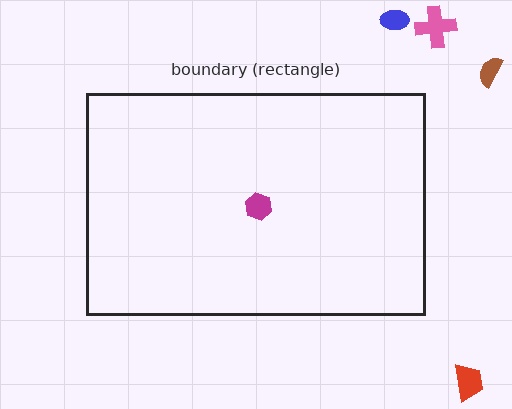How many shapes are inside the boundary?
1 inside, 4 outside.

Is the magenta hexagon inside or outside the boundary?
Inside.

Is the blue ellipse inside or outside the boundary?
Outside.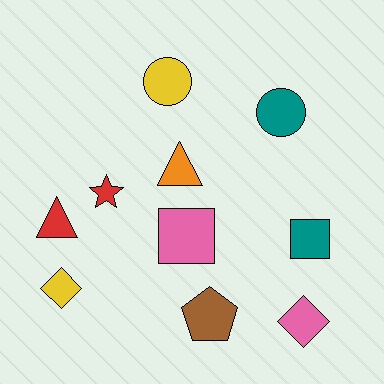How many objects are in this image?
There are 10 objects.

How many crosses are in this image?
There are no crosses.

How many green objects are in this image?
There are no green objects.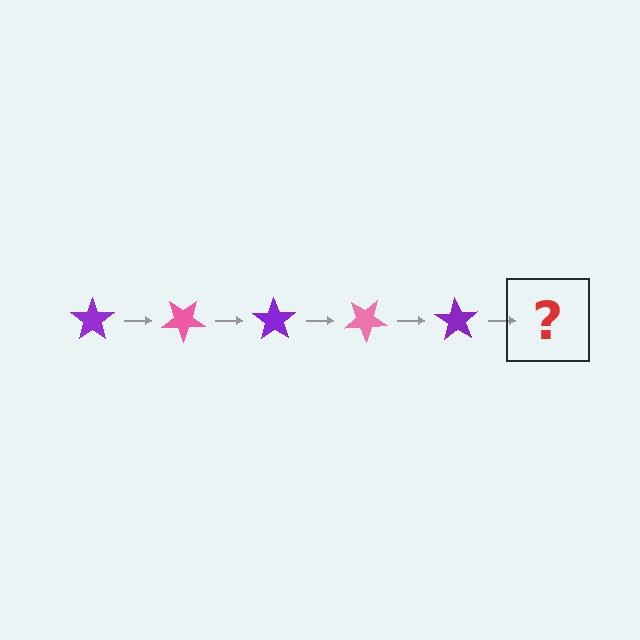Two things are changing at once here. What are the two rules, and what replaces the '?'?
The two rules are that it rotates 35 degrees each step and the color cycles through purple and pink. The '?' should be a pink star, rotated 175 degrees from the start.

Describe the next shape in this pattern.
It should be a pink star, rotated 175 degrees from the start.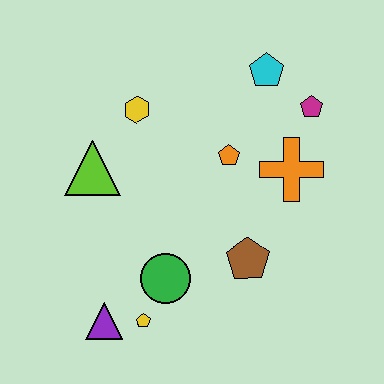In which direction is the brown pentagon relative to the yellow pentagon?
The brown pentagon is to the right of the yellow pentagon.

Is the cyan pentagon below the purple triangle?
No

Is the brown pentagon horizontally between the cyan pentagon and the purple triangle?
Yes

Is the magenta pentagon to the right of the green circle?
Yes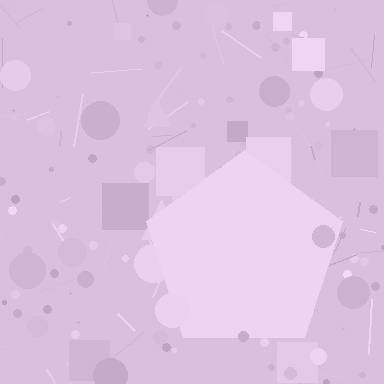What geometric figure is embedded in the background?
A pentagon is embedded in the background.